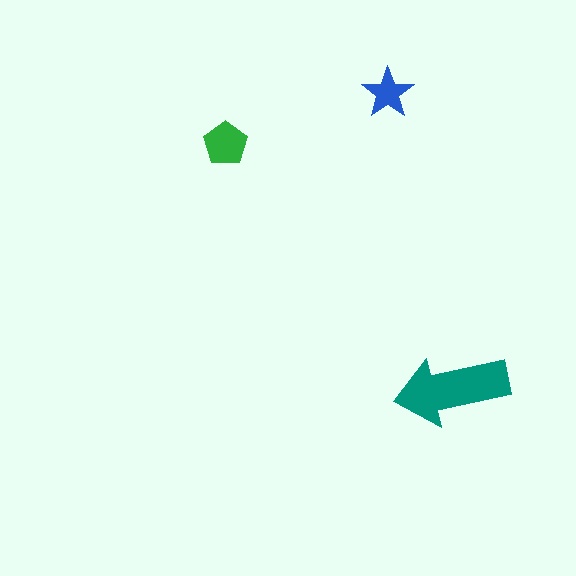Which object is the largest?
The teal arrow.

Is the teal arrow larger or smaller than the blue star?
Larger.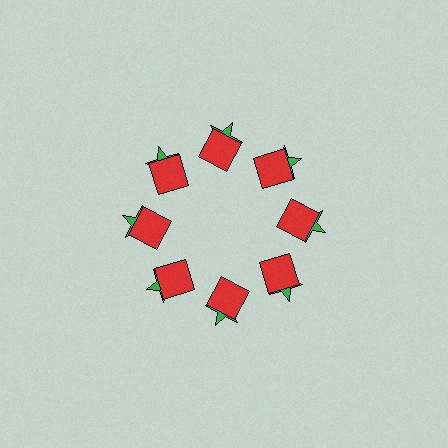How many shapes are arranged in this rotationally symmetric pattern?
There are 16 shapes, arranged in 8 groups of 2.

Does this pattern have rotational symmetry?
Yes, this pattern has 8-fold rotational symmetry. It looks the same after rotating 45 degrees around the center.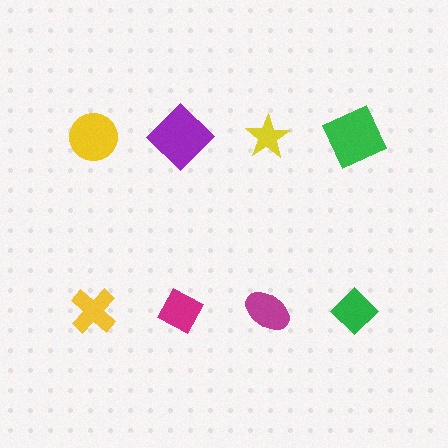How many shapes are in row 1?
4 shapes.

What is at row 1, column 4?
A green square.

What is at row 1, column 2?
A purple diamond.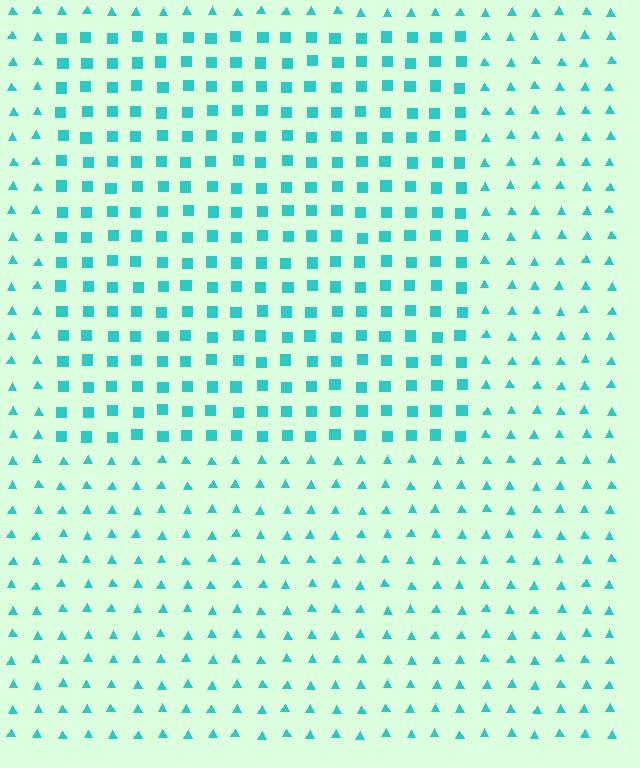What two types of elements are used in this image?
The image uses squares inside the rectangle region and triangles outside it.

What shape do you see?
I see a rectangle.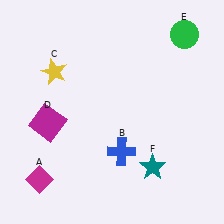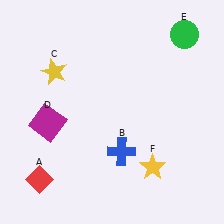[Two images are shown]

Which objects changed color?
A changed from magenta to red. F changed from teal to yellow.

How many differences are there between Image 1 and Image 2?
There are 2 differences between the two images.